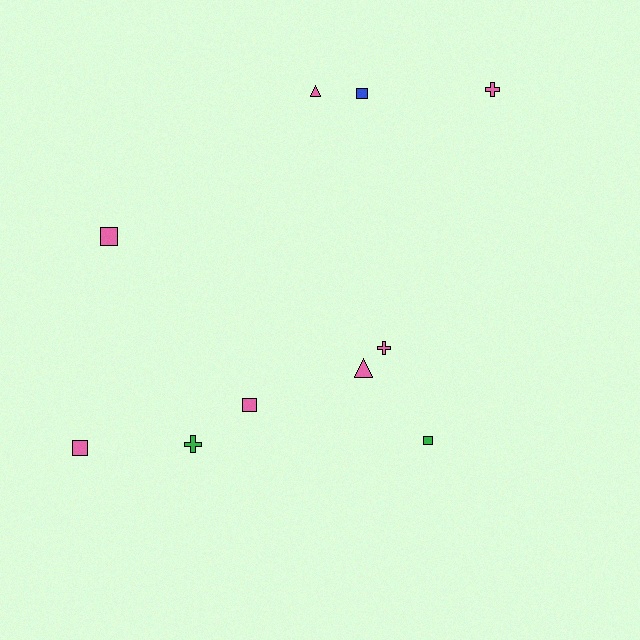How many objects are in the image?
There are 10 objects.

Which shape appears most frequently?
Square, with 5 objects.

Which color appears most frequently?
Pink, with 7 objects.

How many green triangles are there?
There are no green triangles.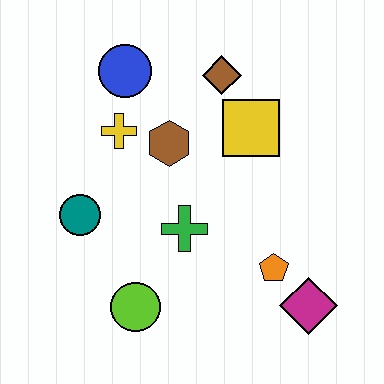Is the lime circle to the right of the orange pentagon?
No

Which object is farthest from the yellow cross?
The magenta diamond is farthest from the yellow cross.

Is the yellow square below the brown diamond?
Yes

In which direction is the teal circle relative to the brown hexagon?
The teal circle is to the left of the brown hexagon.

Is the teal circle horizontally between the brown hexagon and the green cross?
No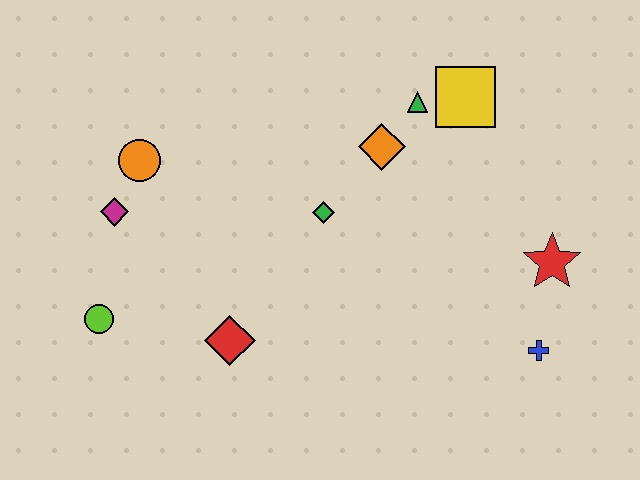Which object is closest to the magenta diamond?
The orange circle is closest to the magenta diamond.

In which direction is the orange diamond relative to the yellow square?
The orange diamond is to the left of the yellow square.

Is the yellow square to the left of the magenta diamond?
No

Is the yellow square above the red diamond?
Yes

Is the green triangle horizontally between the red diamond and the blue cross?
Yes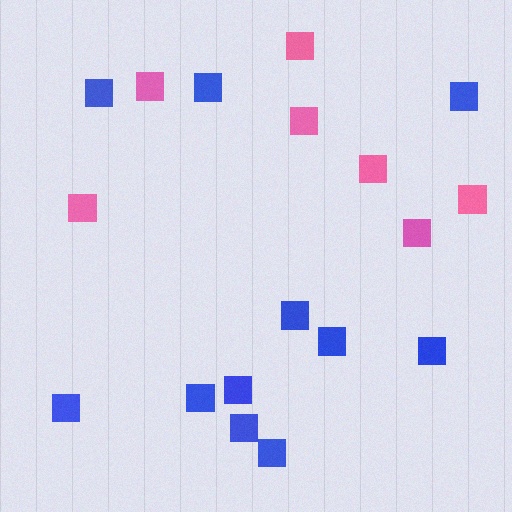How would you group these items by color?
There are 2 groups: one group of pink squares (7) and one group of blue squares (11).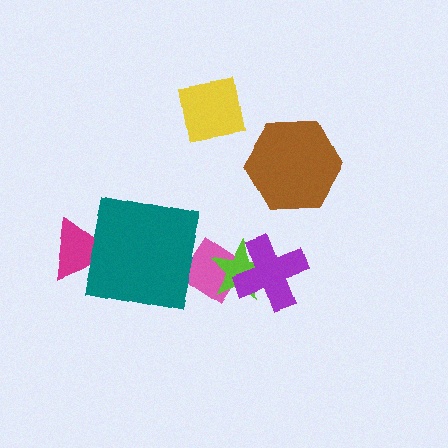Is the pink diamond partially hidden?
Yes, it is partially covered by another shape.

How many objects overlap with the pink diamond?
3 objects overlap with the pink diamond.